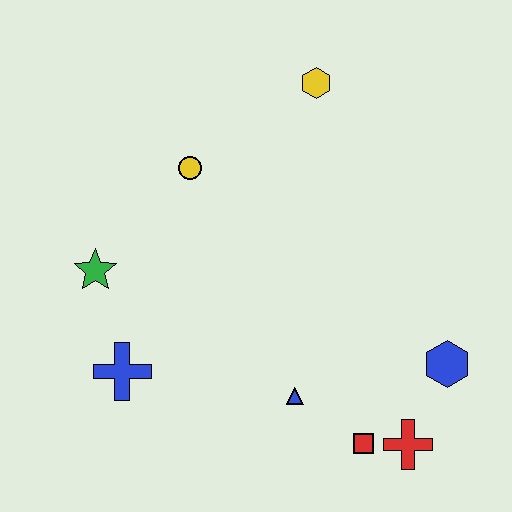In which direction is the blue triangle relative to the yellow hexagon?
The blue triangle is below the yellow hexagon.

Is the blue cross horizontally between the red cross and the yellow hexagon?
No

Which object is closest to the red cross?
The red square is closest to the red cross.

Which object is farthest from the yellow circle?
The red cross is farthest from the yellow circle.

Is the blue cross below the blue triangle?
No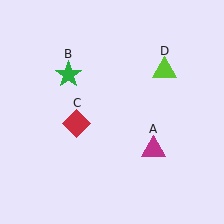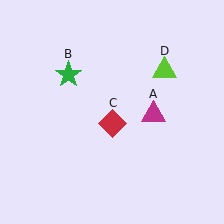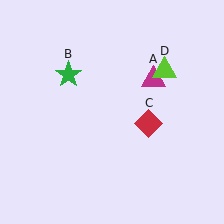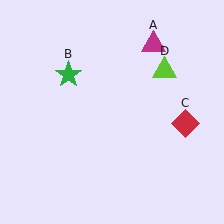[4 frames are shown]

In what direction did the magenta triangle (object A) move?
The magenta triangle (object A) moved up.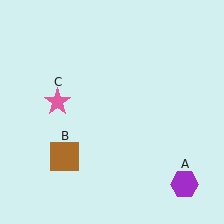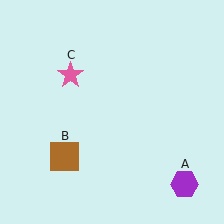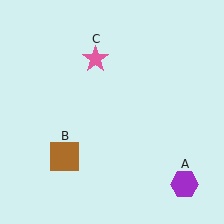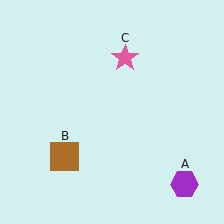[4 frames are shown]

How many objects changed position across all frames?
1 object changed position: pink star (object C).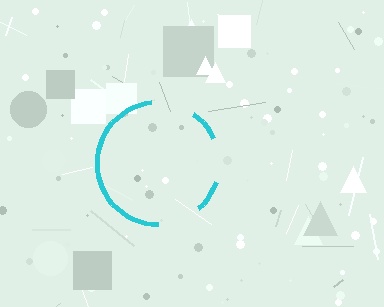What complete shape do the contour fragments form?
The contour fragments form a circle.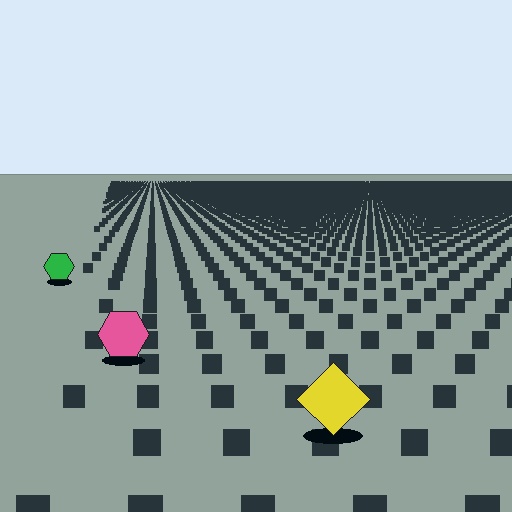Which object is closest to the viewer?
The yellow diamond is closest. The texture marks near it are larger and more spread out.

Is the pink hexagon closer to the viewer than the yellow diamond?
No. The yellow diamond is closer — you can tell from the texture gradient: the ground texture is coarser near it.